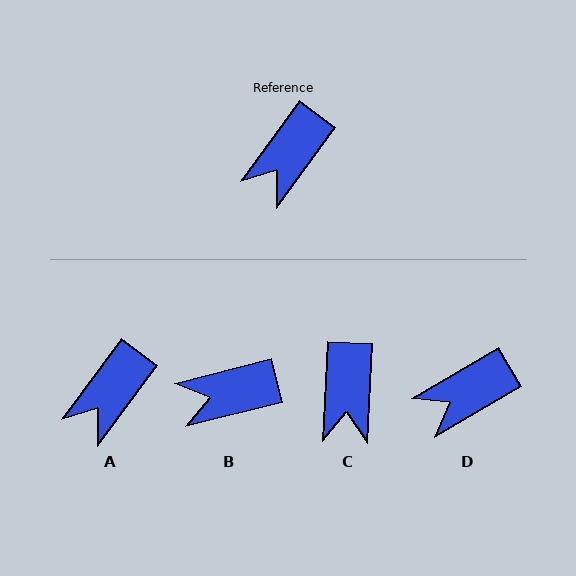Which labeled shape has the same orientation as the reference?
A.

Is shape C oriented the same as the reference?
No, it is off by about 34 degrees.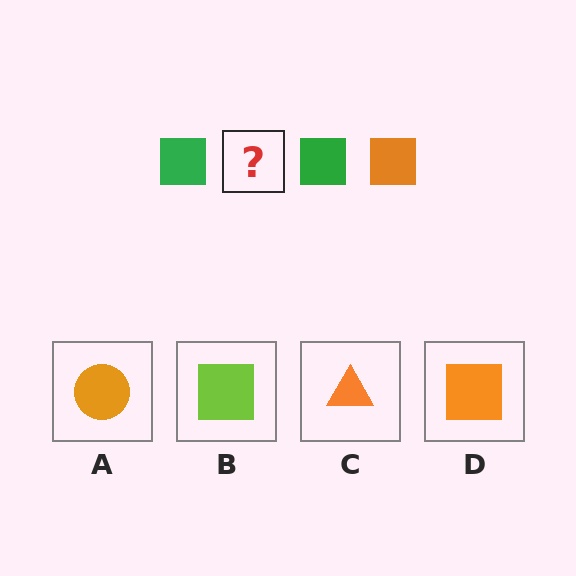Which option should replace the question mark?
Option D.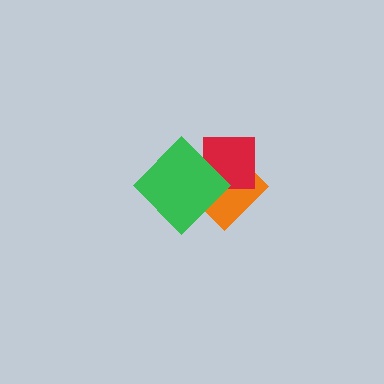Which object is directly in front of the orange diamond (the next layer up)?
The red square is directly in front of the orange diamond.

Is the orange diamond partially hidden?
Yes, it is partially covered by another shape.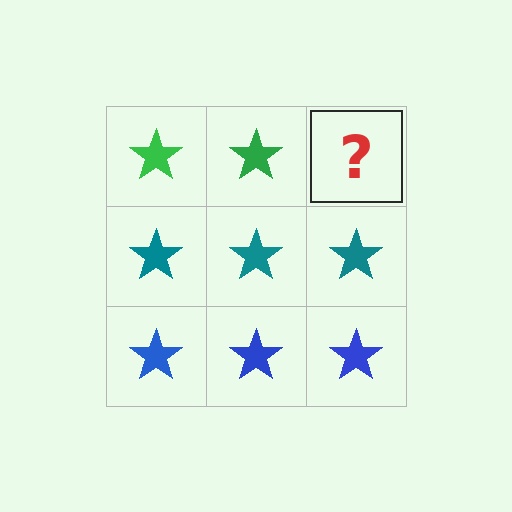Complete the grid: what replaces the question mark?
The question mark should be replaced with a green star.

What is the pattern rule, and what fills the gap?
The rule is that each row has a consistent color. The gap should be filled with a green star.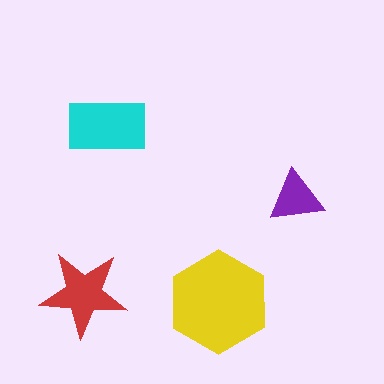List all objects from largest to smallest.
The yellow hexagon, the cyan rectangle, the red star, the purple triangle.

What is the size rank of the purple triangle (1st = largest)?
4th.